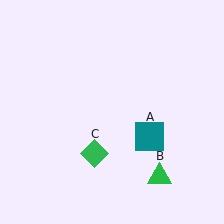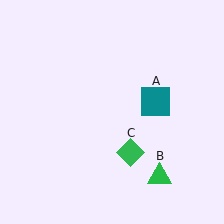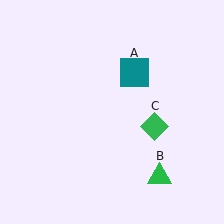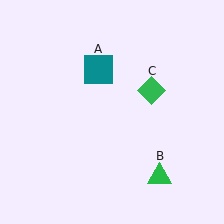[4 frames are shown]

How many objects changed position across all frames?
2 objects changed position: teal square (object A), green diamond (object C).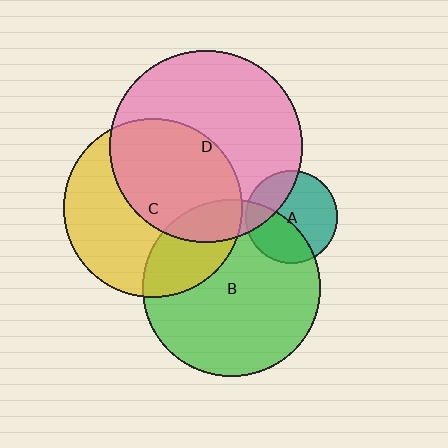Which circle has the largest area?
Circle D (pink).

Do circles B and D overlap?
Yes.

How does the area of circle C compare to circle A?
Approximately 3.8 times.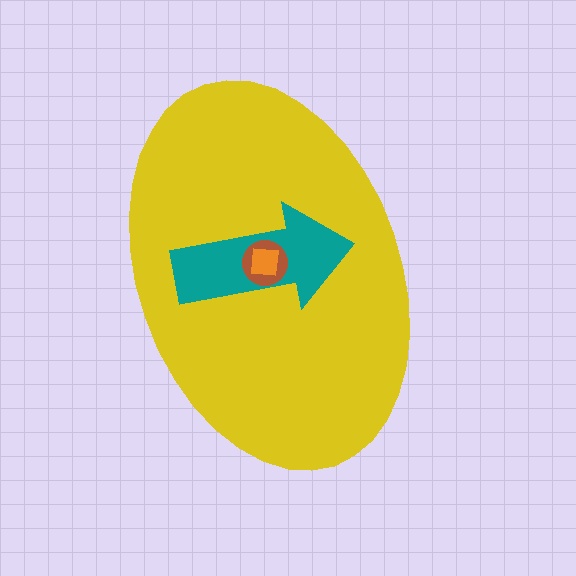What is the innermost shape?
The orange square.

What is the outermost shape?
The yellow ellipse.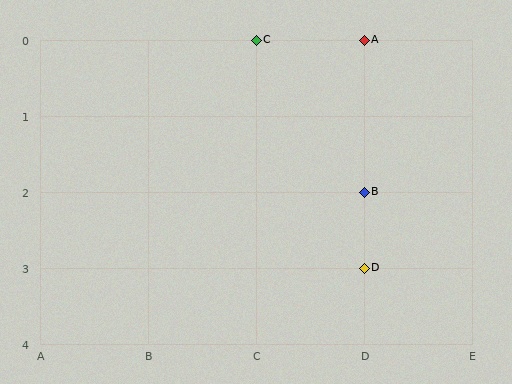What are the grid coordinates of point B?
Point B is at grid coordinates (D, 2).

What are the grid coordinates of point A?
Point A is at grid coordinates (D, 0).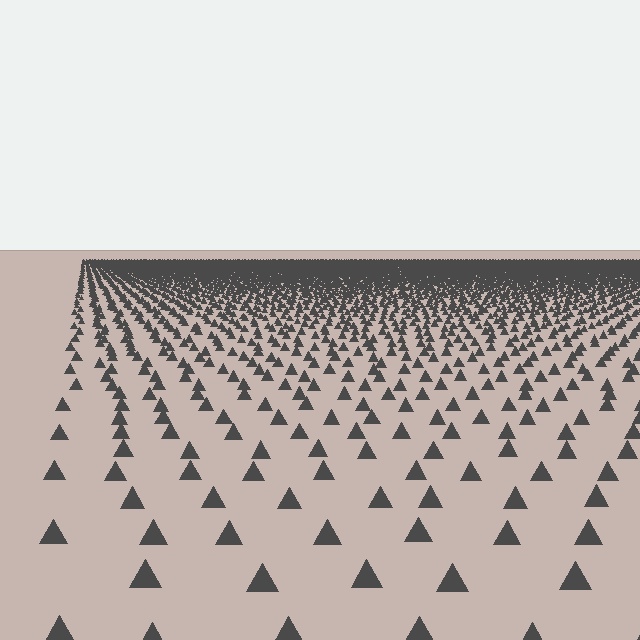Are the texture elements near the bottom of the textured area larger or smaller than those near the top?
Larger. Near the bottom, elements are closer to the viewer and appear at a bigger on-screen size.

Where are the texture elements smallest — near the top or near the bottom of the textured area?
Near the top.